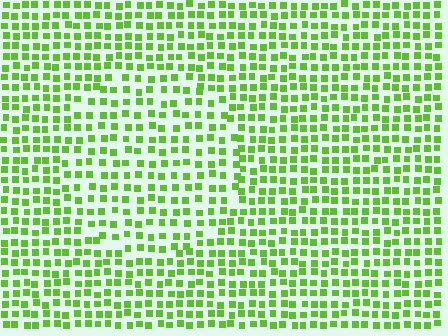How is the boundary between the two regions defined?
The boundary is defined by a change in element density (approximately 1.4x ratio). All elements are the same color, size, and shape.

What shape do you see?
I see a circle.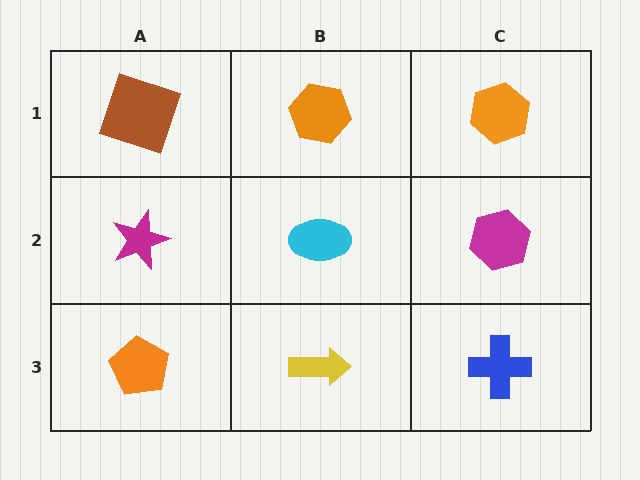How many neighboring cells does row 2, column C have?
3.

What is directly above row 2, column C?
An orange hexagon.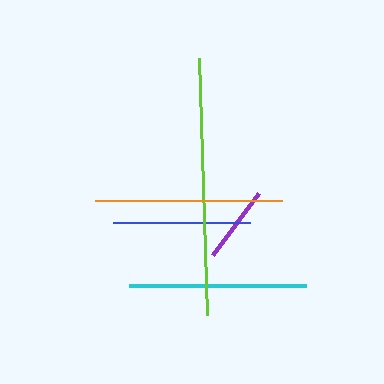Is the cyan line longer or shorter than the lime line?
The lime line is longer than the cyan line.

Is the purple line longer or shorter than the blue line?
The blue line is longer than the purple line.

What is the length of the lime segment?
The lime segment is approximately 256 pixels long.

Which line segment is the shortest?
The purple line is the shortest at approximately 77 pixels.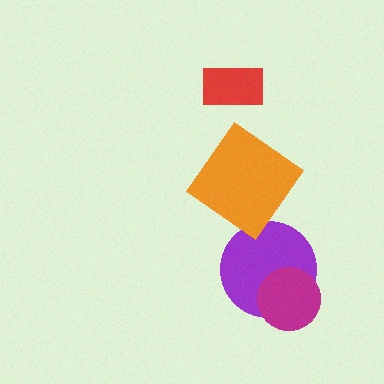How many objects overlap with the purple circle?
1 object overlaps with the purple circle.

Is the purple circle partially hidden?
Yes, it is partially covered by another shape.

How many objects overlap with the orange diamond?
0 objects overlap with the orange diamond.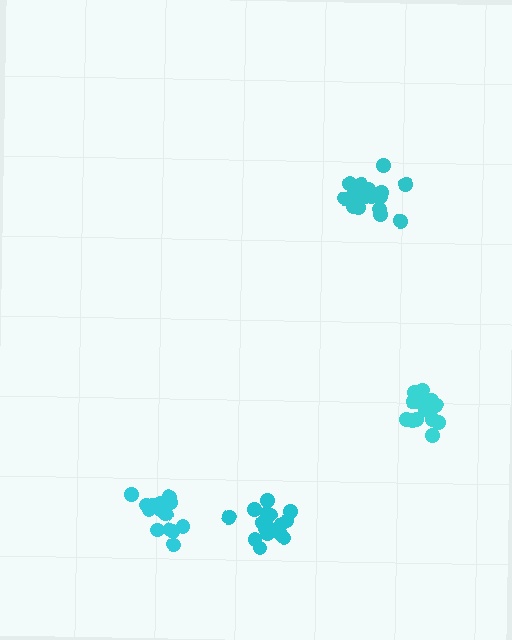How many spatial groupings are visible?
There are 4 spatial groupings.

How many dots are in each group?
Group 1: 14 dots, Group 2: 17 dots, Group 3: 16 dots, Group 4: 19 dots (66 total).